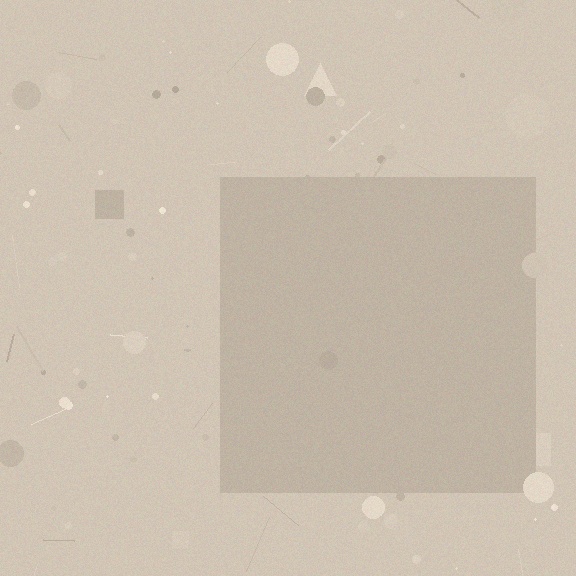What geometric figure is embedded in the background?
A square is embedded in the background.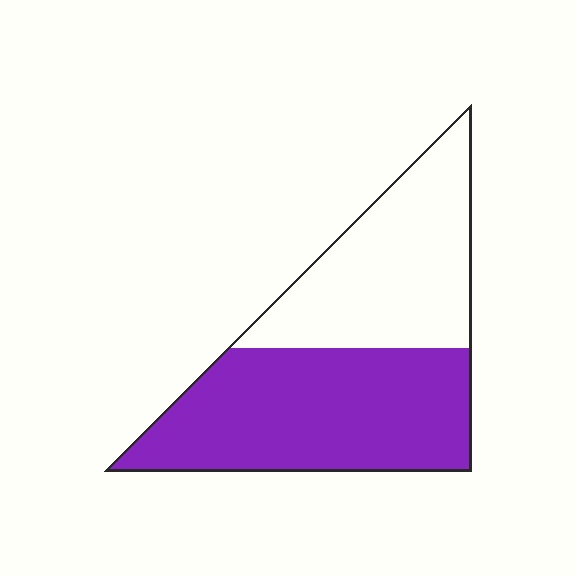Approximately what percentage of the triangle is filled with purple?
Approximately 55%.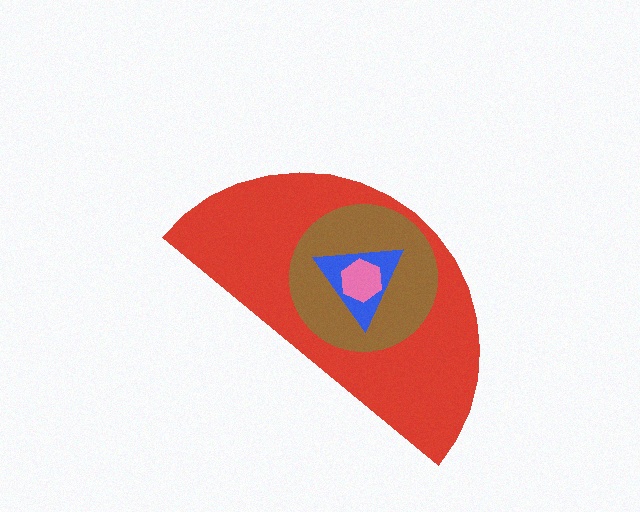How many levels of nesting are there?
4.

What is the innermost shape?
The pink hexagon.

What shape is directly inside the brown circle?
The blue triangle.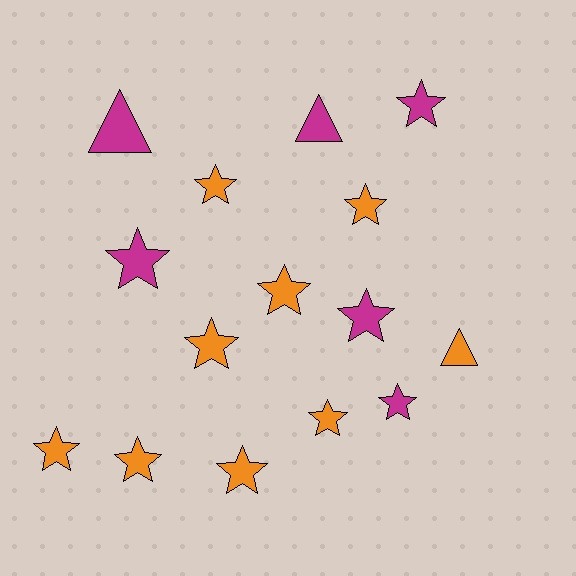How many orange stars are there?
There are 8 orange stars.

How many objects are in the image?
There are 15 objects.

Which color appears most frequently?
Orange, with 9 objects.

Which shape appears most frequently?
Star, with 12 objects.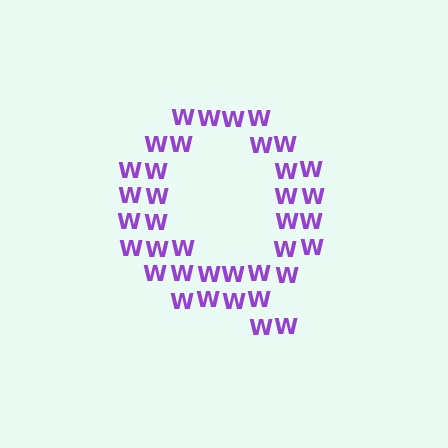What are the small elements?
The small elements are letter W's.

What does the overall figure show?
The overall figure shows the letter Q.